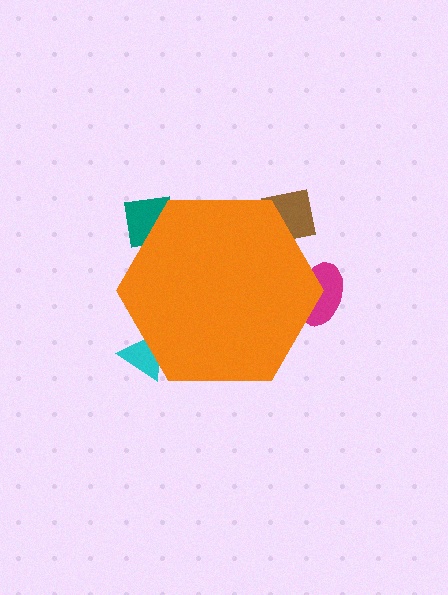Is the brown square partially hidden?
Yes, the brown square is partially hidden behind the orange hexagon.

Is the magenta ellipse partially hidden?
Yes, the magenta ellipse is partially hidden behind the orange hexagon.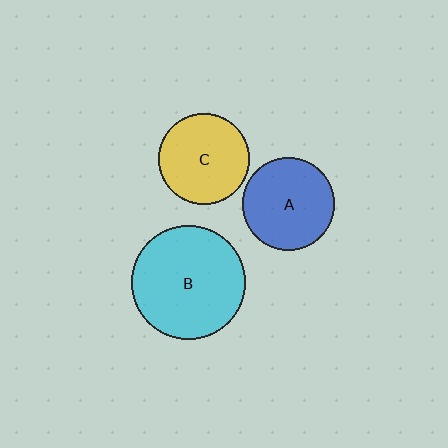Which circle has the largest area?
Circle B (cyan).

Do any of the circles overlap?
No, none of the circles overlap.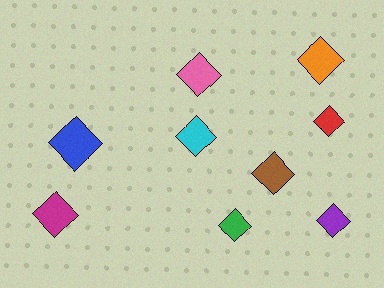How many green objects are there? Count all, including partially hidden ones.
There is 1 green object.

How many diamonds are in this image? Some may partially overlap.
There are 9 diamonds.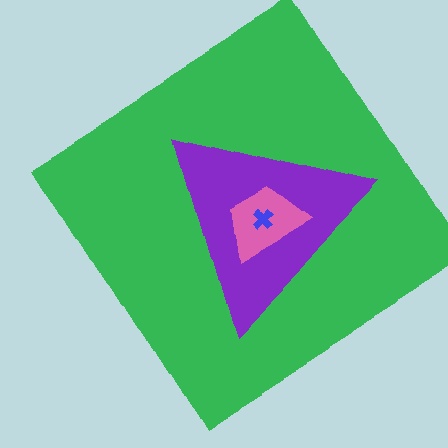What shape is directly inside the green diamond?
The purple triangle.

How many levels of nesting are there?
4.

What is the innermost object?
The blue cross.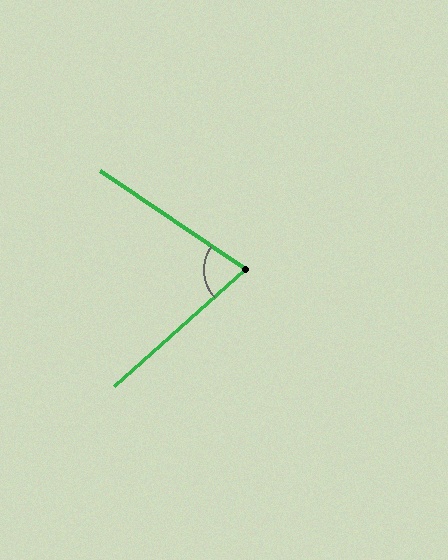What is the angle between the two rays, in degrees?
Approximately 76 degrees.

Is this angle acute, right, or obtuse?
It is acute.